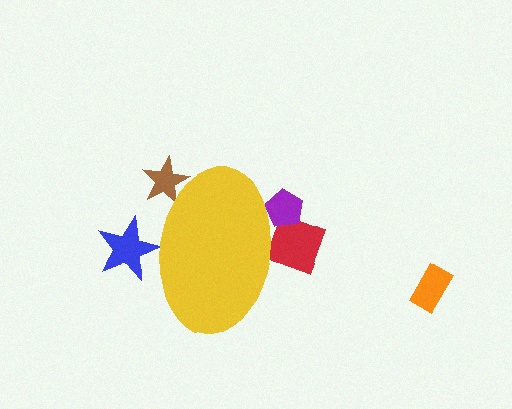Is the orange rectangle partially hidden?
No, the orange rectangle is fully visible.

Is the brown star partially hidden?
Yes, the brown star is partially hidden behind the yellow ellipse.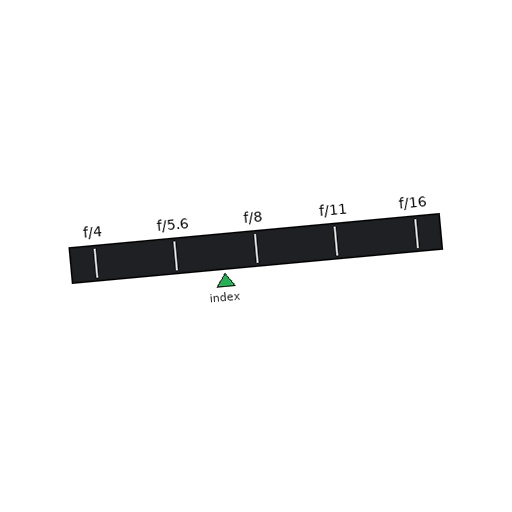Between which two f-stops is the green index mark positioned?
The index mark is between f/5.6 and f/8.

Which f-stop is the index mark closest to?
The index mark is closest to f/8.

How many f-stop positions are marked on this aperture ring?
There are 5 f-stop positions marked.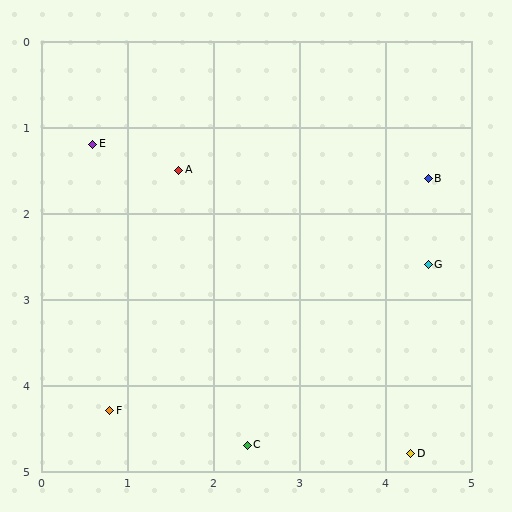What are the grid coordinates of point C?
Point C is at approximately (2.4, 4.7).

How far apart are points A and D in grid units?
Points A and D are about 4.3 grid units apart.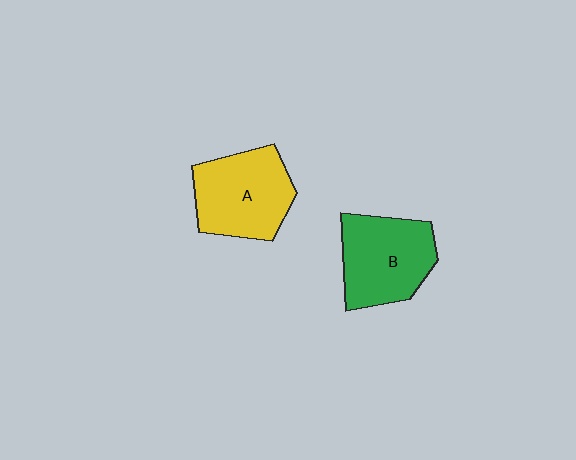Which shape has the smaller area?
Shape B (green).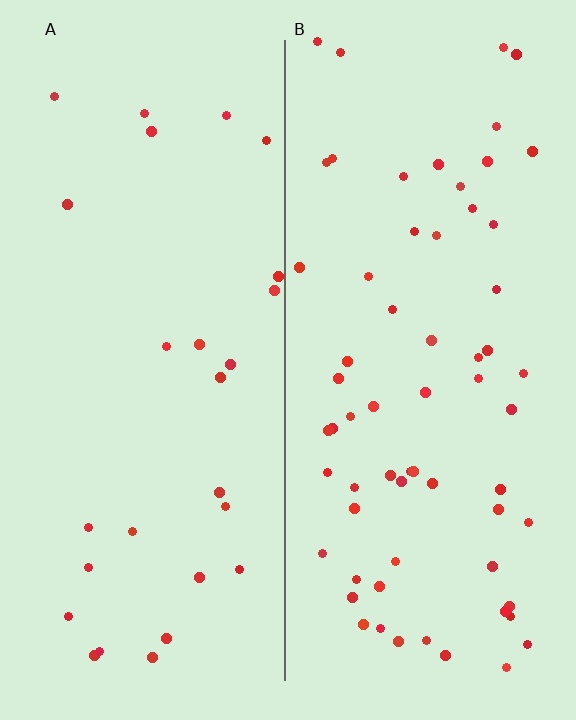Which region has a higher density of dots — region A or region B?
B (the right).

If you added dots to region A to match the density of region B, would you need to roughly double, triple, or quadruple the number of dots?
Approximately double.